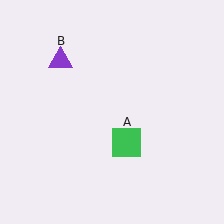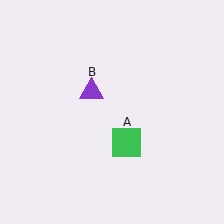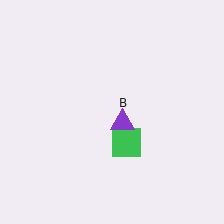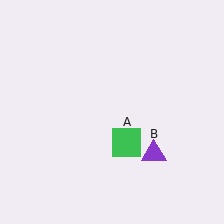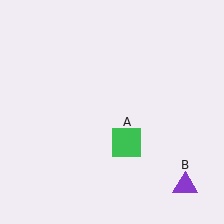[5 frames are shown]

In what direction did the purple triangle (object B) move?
The purple triangle (object B) moved down and to the right.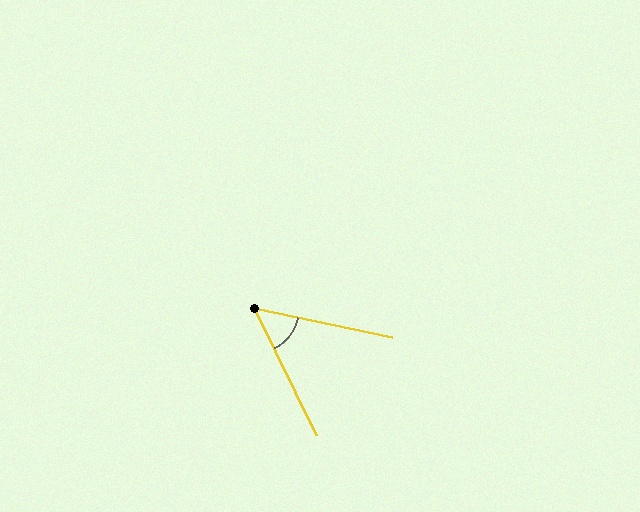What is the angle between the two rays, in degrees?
Approximately 52 degrees.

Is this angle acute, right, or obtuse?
It is acute.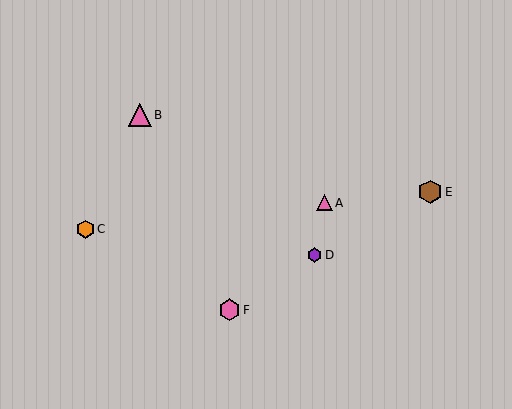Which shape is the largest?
The brown hexagon (labeled E) is the largest.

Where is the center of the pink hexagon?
The center of the pink hexagon is at (229, 310).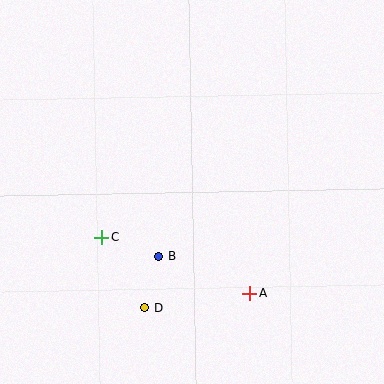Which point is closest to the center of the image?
Point B at (159, 257) is closest to the center.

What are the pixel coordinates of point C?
Point C is at (102, 238).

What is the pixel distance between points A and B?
The distance between A and B is 98 pixels.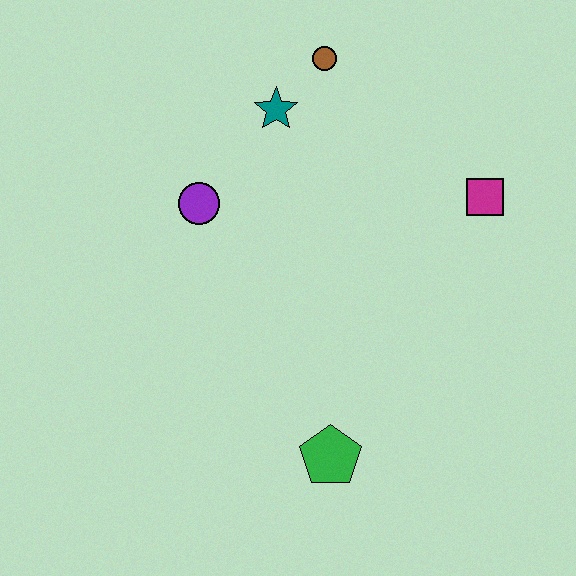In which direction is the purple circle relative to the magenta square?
The purple circle is to the left of the magenta square.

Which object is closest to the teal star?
The brown circle is closest to the teal star.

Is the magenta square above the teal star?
No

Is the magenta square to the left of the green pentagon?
No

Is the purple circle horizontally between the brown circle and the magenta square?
No